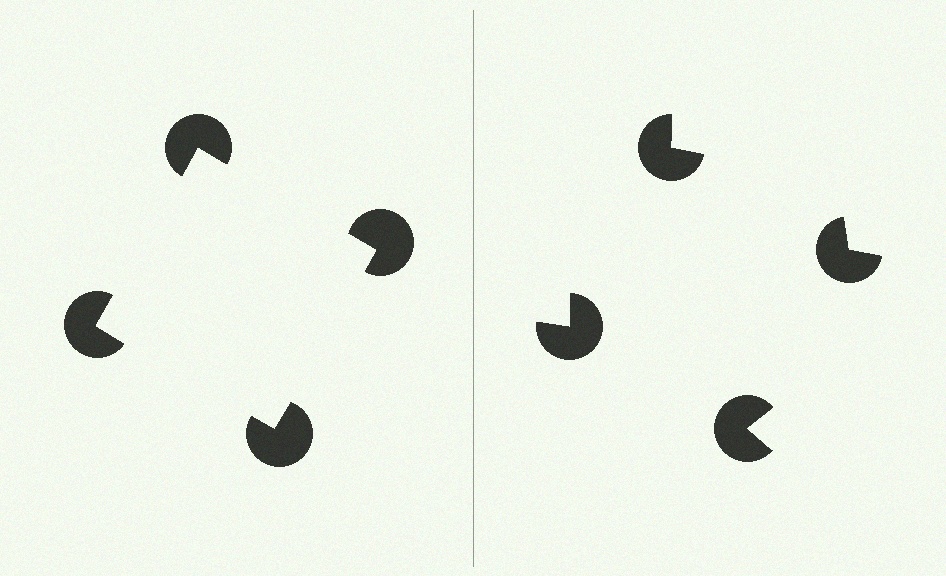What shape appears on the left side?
An illusory square.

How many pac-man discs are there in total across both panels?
8 — 4 on each side.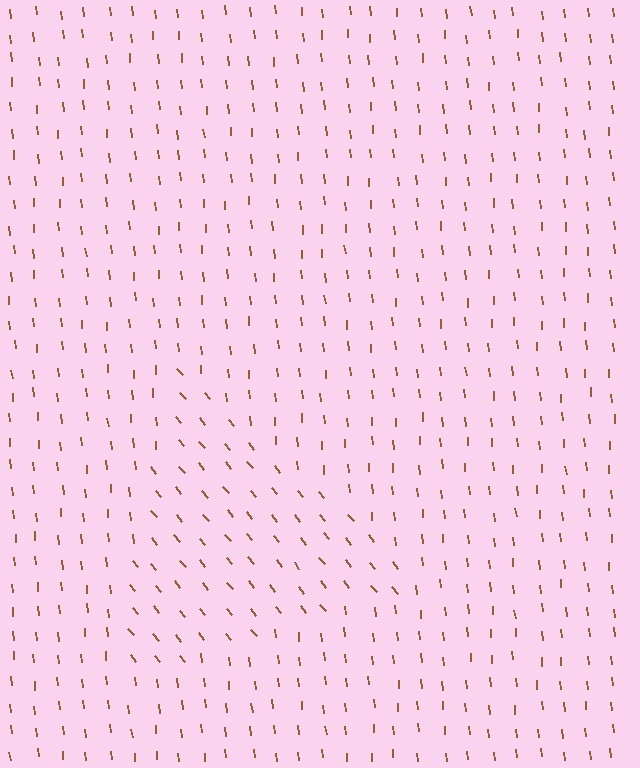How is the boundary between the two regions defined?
The boundary is defined purely by a change in line orientation (approximately 34 degrees difference). All lines are the same color and thickness.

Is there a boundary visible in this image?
Yes, there is a texture boundary formed by a change in line orientation.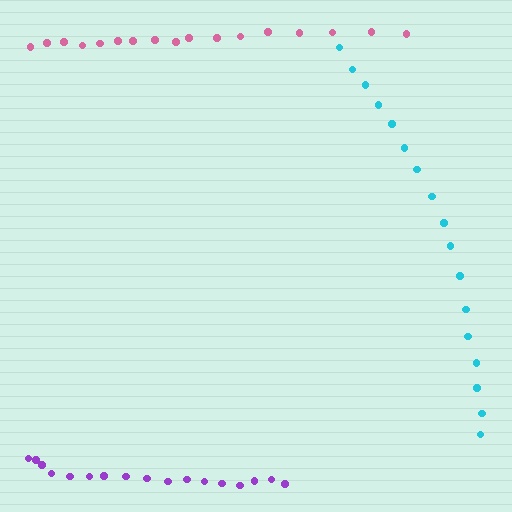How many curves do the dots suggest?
There are 3 distinct paths.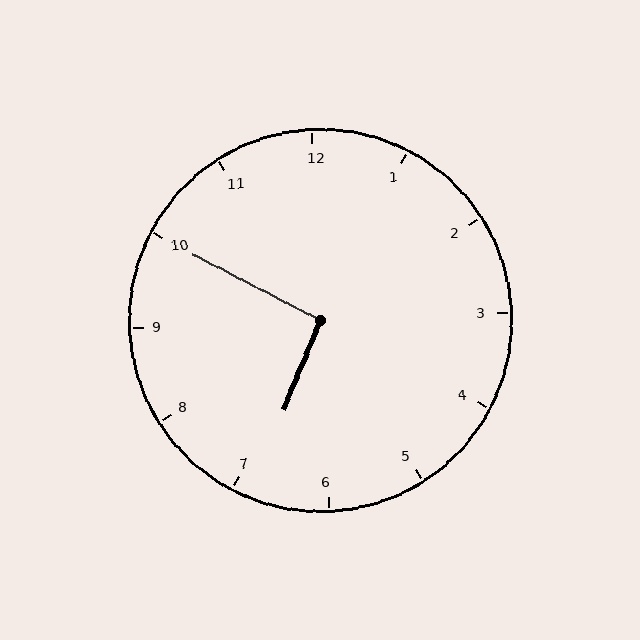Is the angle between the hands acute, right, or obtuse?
It is right.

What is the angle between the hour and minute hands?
Approximately 95 degrees.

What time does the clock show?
6:50.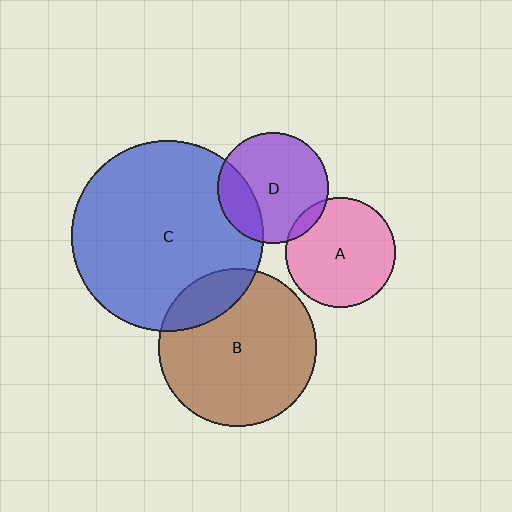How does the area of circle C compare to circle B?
Approximately 1.5 times.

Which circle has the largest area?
Circle C (blue).